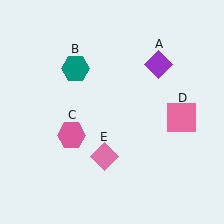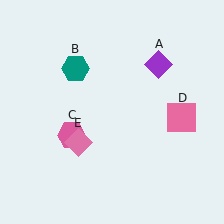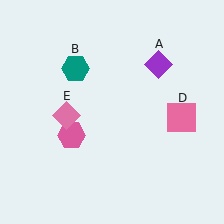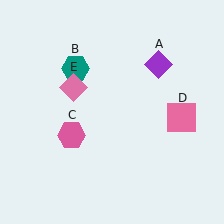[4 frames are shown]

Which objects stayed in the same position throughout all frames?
Purple diamond (object A) and teal hexagon (object B) and pink hexagon (object C) and pink square (object D) remained stationary.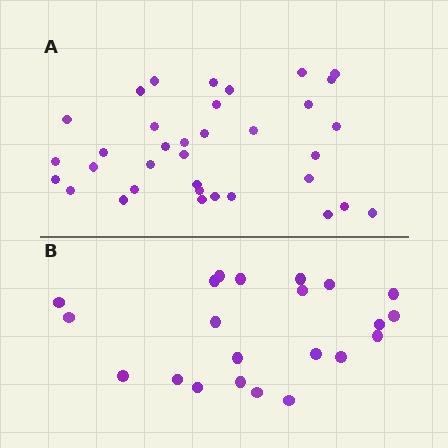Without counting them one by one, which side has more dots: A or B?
Region A (the top region) has more dots.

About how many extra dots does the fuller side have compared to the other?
Region A has approximately 15 more dots than region B.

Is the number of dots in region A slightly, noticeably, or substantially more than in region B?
Region A has substantially more. The ratio is roughly 1.6 to 1.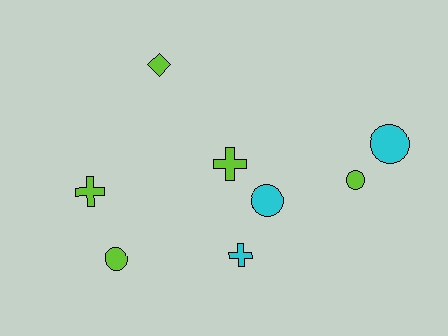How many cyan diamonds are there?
There are no cyan diamonds.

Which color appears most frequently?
Lime, with 5 objects.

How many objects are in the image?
There are 8 objects.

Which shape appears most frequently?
Circle, with 4 objects.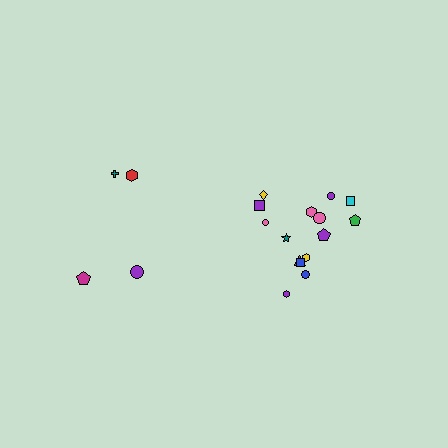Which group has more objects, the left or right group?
The right group.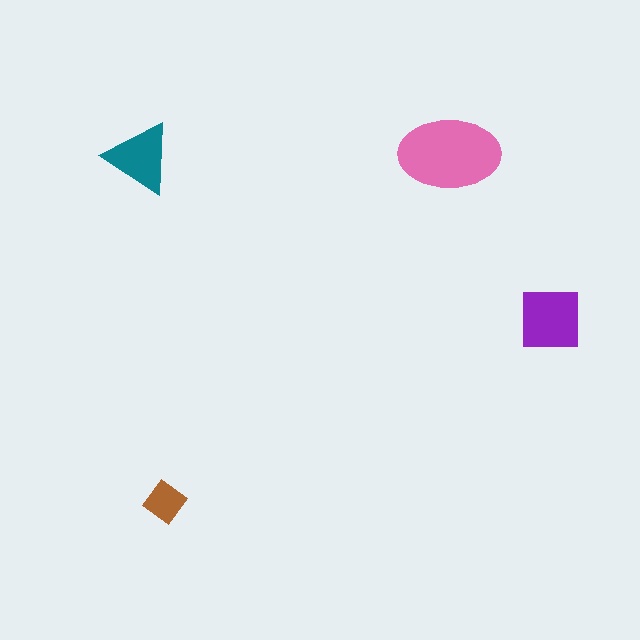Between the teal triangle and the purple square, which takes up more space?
The purple square.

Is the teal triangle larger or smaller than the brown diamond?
Larger.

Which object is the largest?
The pink ellipse.